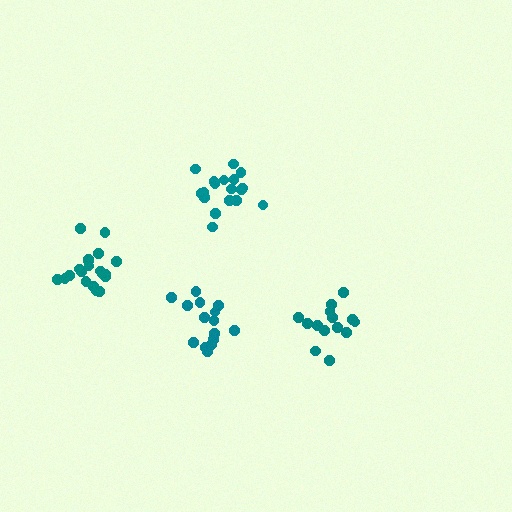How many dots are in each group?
Group 1: 18 dots, Group 2: 14 dots, Group 3: 15 dots, Group 4: 20 dots (67 total).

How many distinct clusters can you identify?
There are 4 distinct clusters.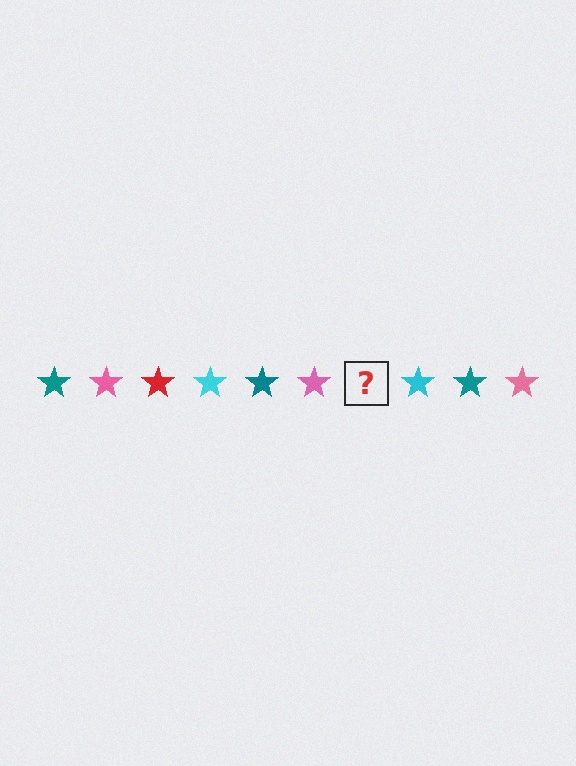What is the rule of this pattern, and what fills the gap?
The rule is that the pattern cycles through teal, pink, red, cyan stars. The gap should be filled with a red star.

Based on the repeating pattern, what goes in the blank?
The blank should be a red star.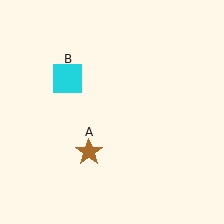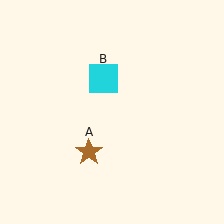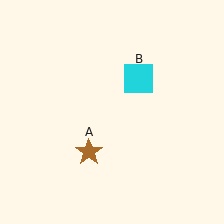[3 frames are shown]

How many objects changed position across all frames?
1 object changed position: cyan square (object B).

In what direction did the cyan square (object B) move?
The cyan square (object B) moved right.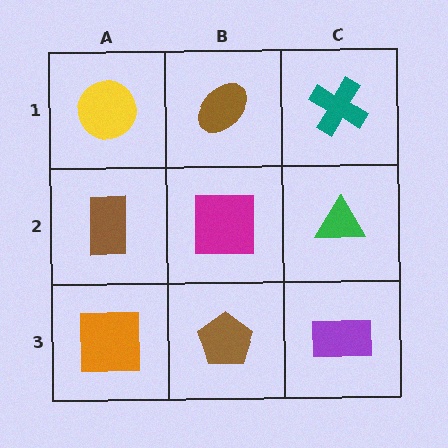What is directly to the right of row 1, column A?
A brown ellipse.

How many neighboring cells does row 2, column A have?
3.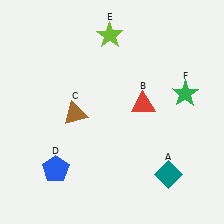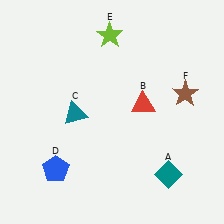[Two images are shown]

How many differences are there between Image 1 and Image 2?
There are 2 differences between the two images.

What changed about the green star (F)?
In Image 1, F is green. In Image 2, it changed to brown.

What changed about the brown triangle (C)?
In Image 1, C is brown. In Image 2, it changed to teal.